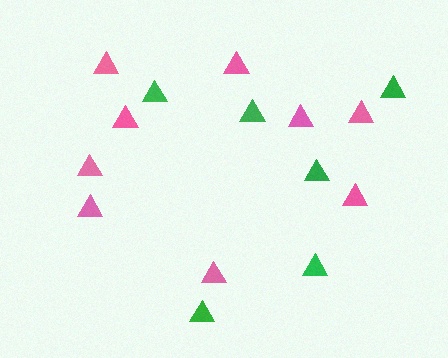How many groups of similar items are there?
There are 2 groups: one group of pink triangles (9) and one group of green triangles (6).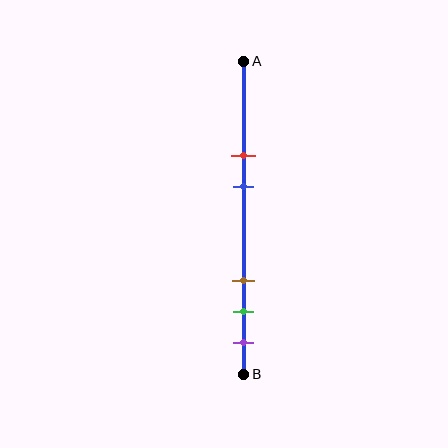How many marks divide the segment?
There are 5 marks dividing the segment.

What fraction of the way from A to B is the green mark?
The green mark is approximately 80% (0.8) of the way from A to B.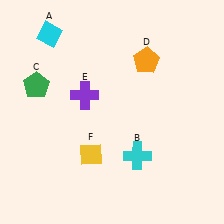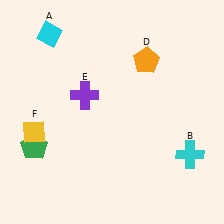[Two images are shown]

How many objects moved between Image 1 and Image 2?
3 objects moved between the two images.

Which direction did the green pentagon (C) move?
The green pentagon (C) moved down.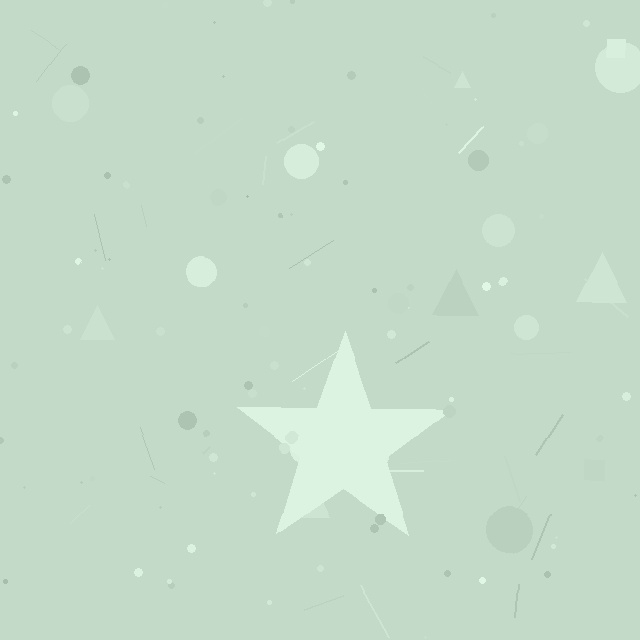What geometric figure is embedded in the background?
A star is embedded in the background.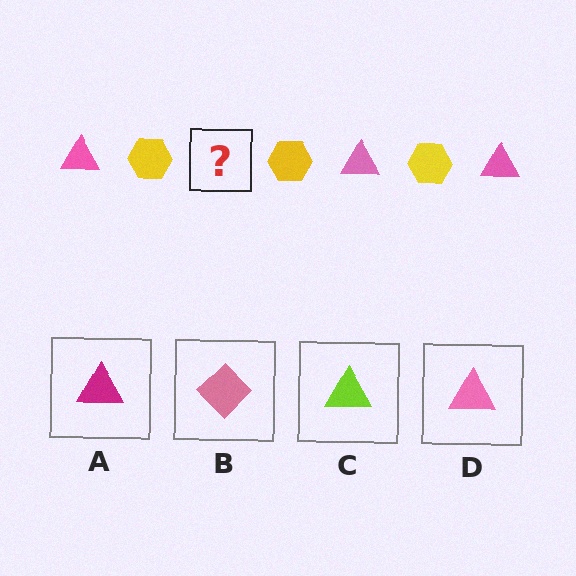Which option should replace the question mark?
Option D.